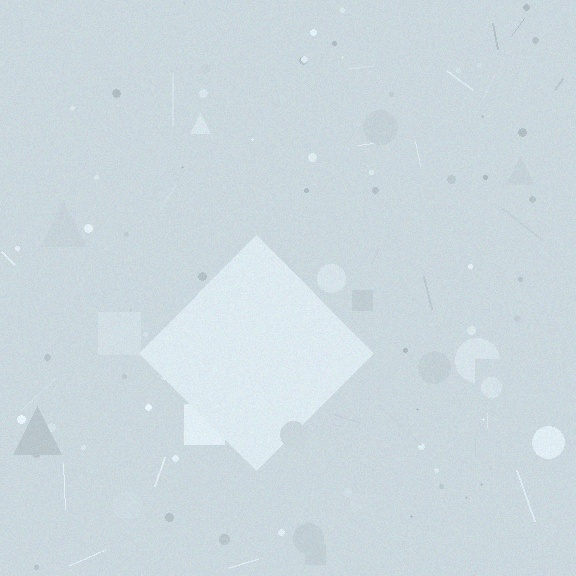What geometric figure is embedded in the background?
A diamond is embedded in the background.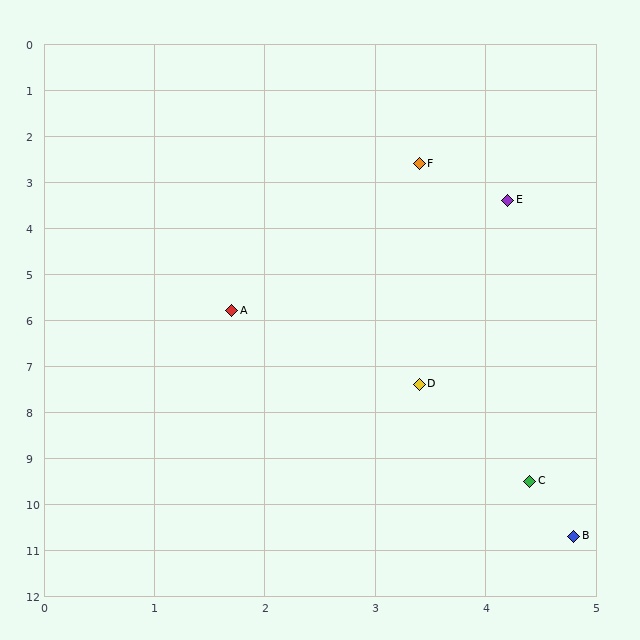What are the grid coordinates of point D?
Point D is at approximately (3.4, 7.4).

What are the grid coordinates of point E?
Point E is at approximately (4.2, 3.4).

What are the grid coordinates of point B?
Point B is at approximately (4.8, 10.7).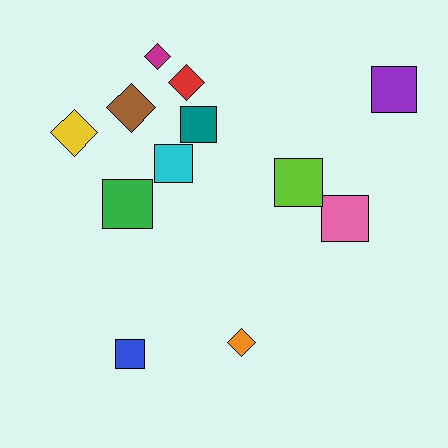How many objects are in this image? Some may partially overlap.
There are 12 objects.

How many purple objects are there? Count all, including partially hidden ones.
There is 1 purple object.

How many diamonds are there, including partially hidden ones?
There are 5 diamonds.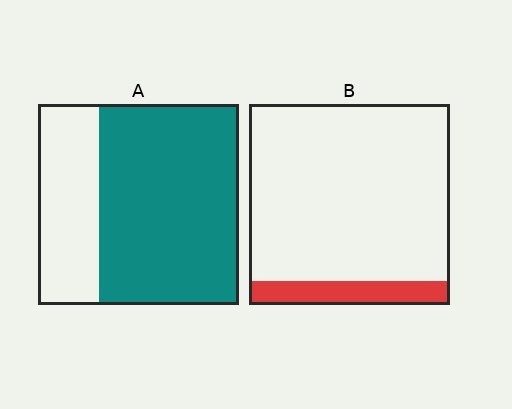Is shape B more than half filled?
No.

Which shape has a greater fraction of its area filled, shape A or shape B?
Shape A.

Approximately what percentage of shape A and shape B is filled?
A is approximately 70% and B is approximately 10%.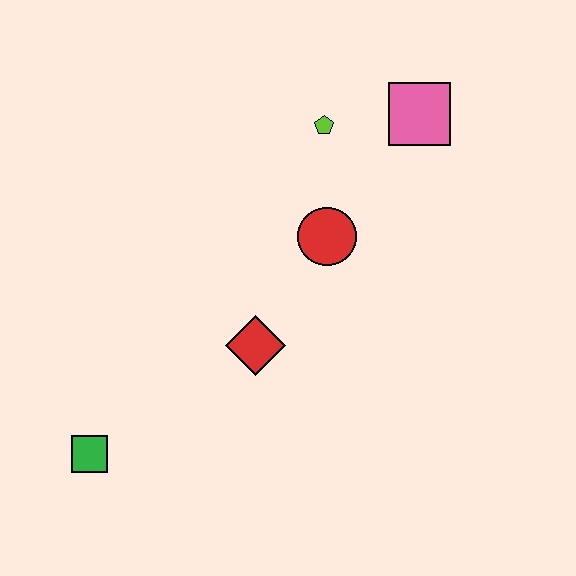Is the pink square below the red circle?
No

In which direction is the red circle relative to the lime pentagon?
The red circle is below the lime pentagon.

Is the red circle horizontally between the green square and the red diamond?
No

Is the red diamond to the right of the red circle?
No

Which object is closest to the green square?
The red diamond is closest to the green square.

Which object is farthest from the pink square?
The green square is farthest from the pink square.